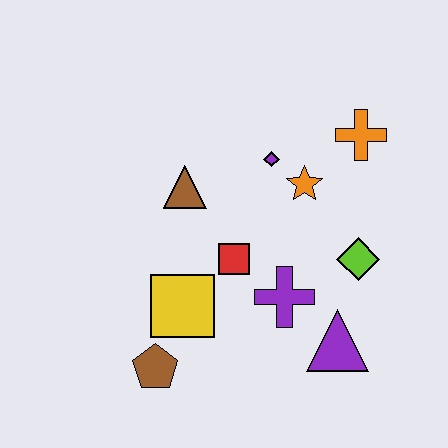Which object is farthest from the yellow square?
The orange cross is farthest from the yellow square.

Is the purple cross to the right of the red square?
Yes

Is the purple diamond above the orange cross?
No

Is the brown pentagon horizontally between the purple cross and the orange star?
No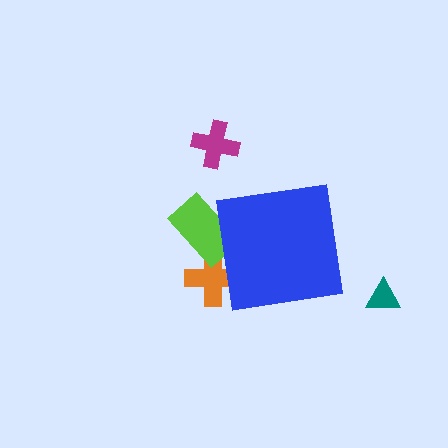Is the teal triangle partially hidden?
No, the teal triangle is fully visible.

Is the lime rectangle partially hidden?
Yes, the lime rectangle is partially hidden behind the blue square.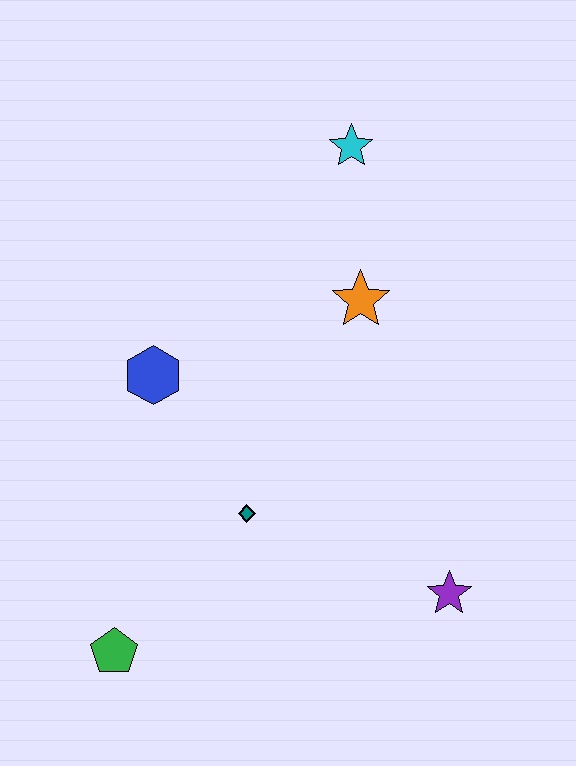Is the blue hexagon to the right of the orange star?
No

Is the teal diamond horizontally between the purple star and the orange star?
No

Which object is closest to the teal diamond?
The blue hexagon is closest to the teal diamond.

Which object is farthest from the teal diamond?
The cyan star is farthest from the teal diamond.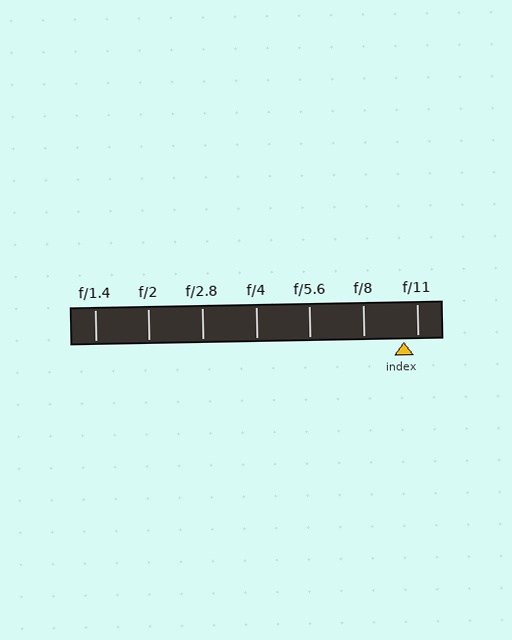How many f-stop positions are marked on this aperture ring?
There are 7 f-stop positions marked.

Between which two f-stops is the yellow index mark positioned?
The index mark is between f/8 and f/11.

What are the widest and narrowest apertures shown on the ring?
The widest aperture shown is f/1.4 and the narrowest is f/11.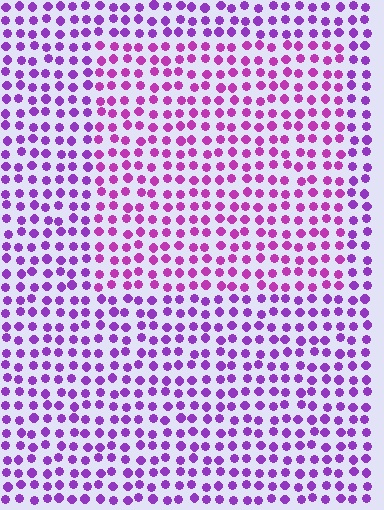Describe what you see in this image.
The image is filled with small purple elements in a uniform arrangement. A rectangle-shaped region is visible where the elements are tinted to a slightly different hue, forming a subtle color boundary.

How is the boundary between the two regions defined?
The boundary is defined purely by a slight shift in hue (about 25 degrees). Spacing, size, and orientation are identical on both sides.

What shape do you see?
I see a rectangle.